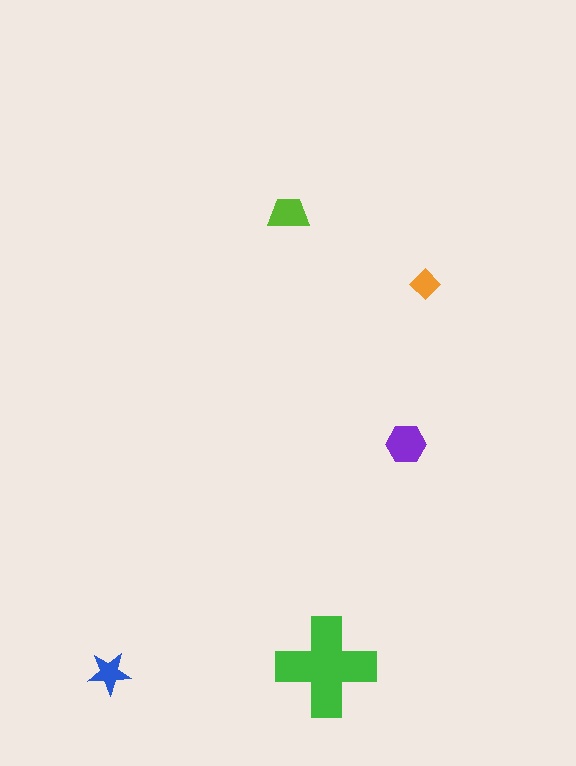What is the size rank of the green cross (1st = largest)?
1st.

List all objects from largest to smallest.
The green cross, the purple hexagon, the lime trapezoid, the blue star, the orange diamond.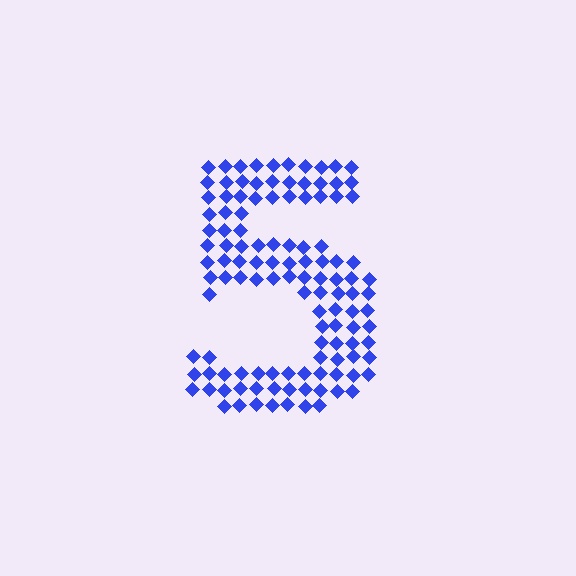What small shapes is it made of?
It is made of small diamonds.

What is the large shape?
The large shape is the digit 5.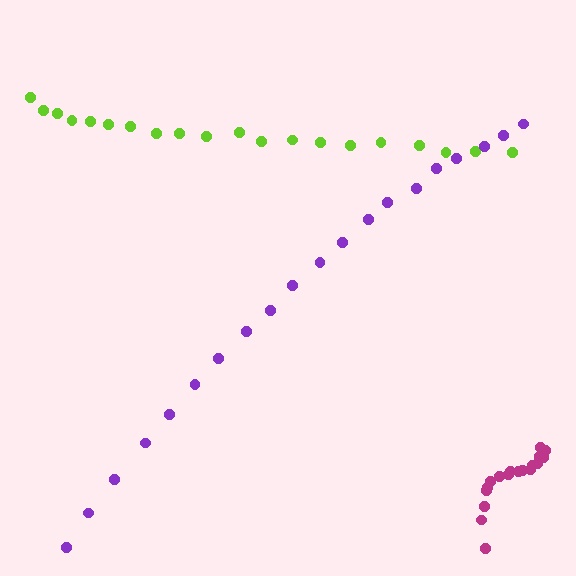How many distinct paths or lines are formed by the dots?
There are 3 distinct paths.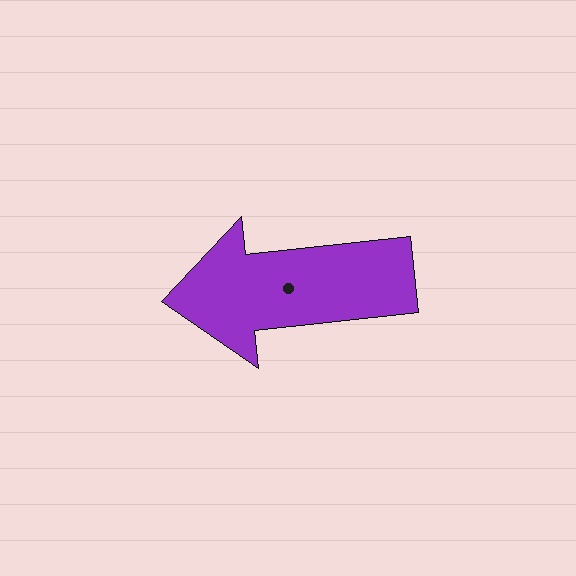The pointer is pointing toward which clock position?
Roughly 9 o'clock.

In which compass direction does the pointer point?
West.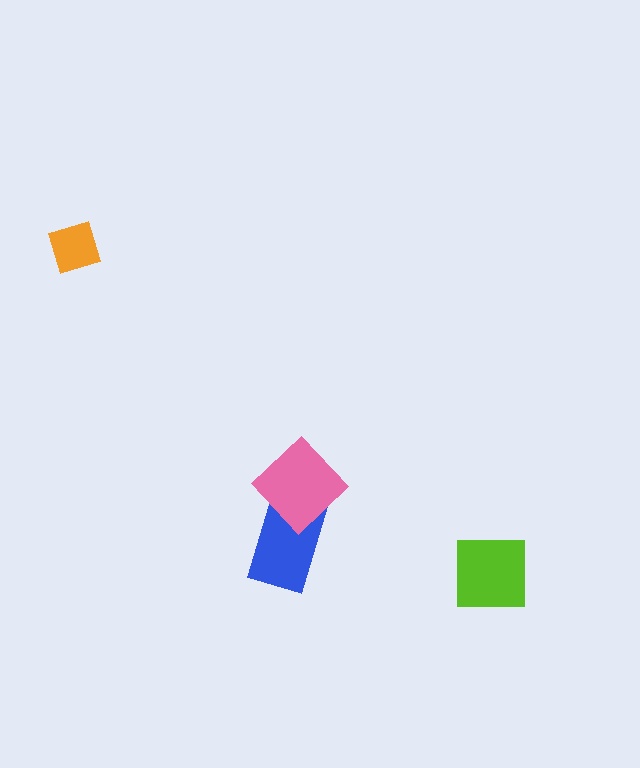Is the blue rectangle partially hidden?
Yes, it is partially covered by another shape.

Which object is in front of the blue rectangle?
The pink diamond is in front of the blue rectangle.